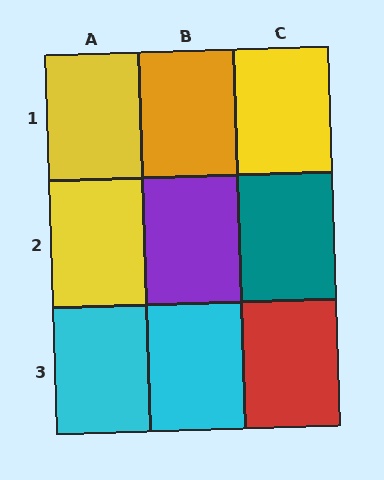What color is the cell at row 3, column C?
Red.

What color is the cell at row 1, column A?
Yellow.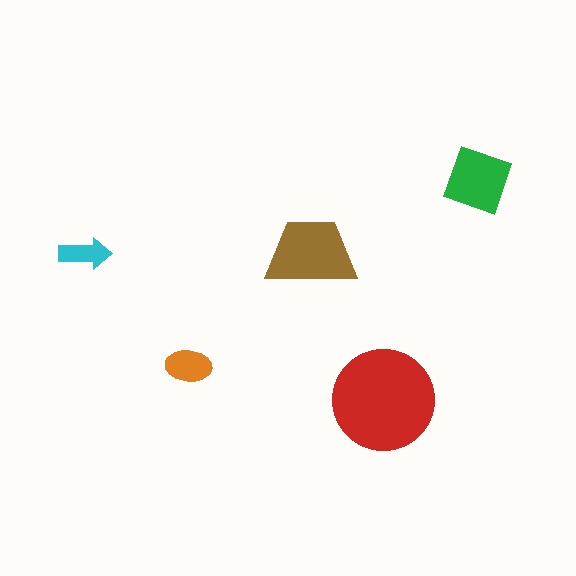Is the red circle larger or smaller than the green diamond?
Larger.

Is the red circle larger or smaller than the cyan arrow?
Larger.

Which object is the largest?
The red circle.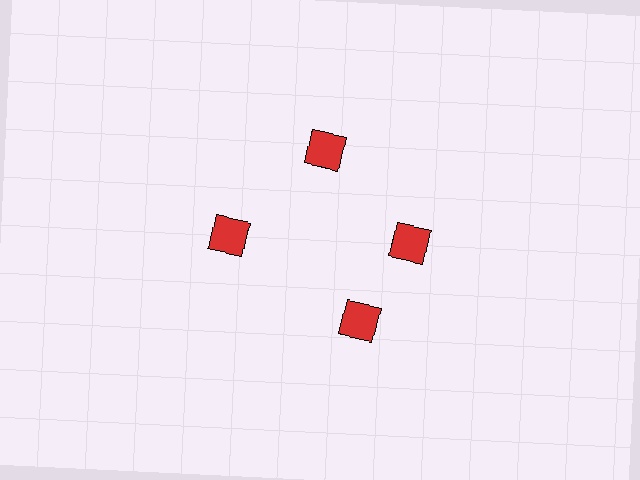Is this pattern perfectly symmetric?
No. The 4 red squares are arranged in a ring, but one element near the 6 o'clock position is rotated out of alignment along the ring, breaking the 4-fold rotational symmetry.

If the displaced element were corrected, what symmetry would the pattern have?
It would have 4-fold rotational symmetry — the pattern would map onto itself every 90 degrees.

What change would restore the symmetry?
The symmetry would be restored by rotating it back into even spacing with its neighbors so that all 4 squares sit at equal angles and equal distance from the center.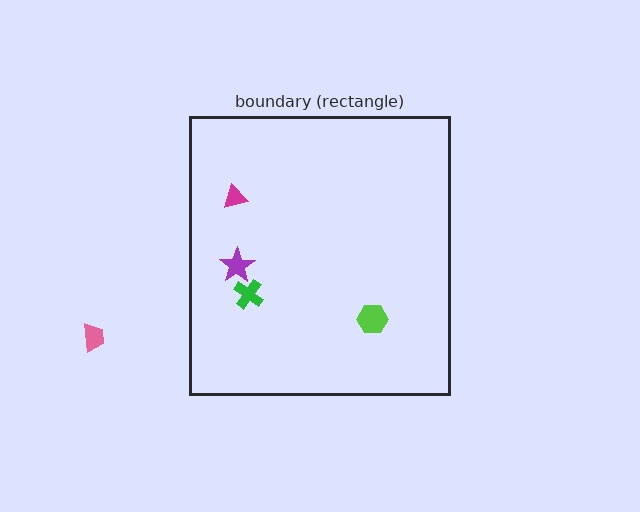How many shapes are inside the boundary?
4 inside, 1 outside.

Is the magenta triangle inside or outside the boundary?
Inside.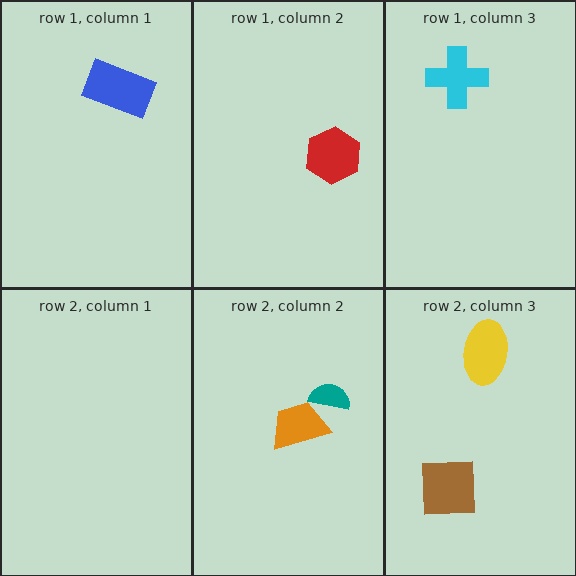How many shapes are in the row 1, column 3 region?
1.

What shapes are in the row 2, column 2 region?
The orange trapezoid, the teal semicircle.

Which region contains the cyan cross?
The row 1, column 3 region.